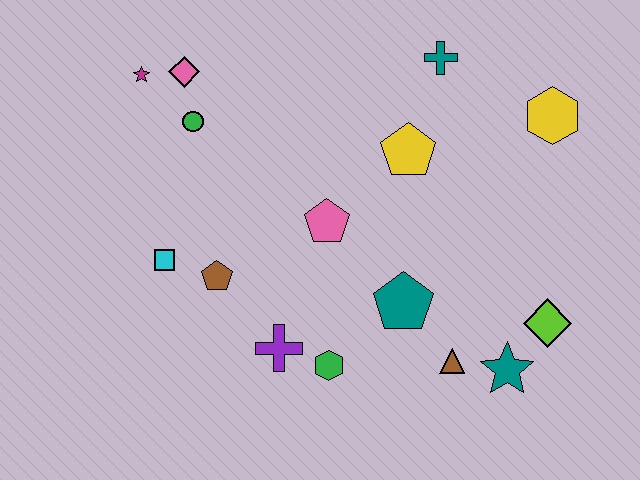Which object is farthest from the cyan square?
The yellow hexagon is farthest from the cyan square.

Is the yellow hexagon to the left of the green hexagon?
No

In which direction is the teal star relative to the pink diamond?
The teal star is to the right of the pink diamond.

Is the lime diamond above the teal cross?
No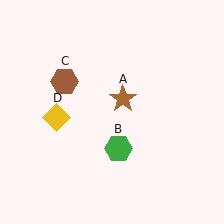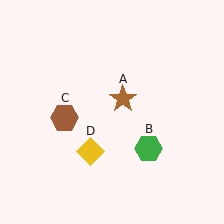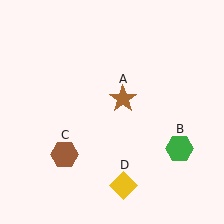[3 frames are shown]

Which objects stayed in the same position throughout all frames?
Brown star (object A) remained stationary.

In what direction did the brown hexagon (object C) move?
The brown hexagon (object C) moved down.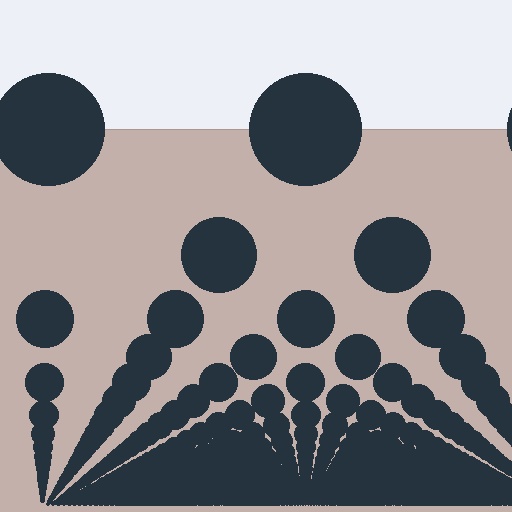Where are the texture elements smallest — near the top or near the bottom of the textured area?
Near the bottom.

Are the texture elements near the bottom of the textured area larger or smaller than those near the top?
Smaller. The gradient is inverted — elements near the bottom are smaller and denser.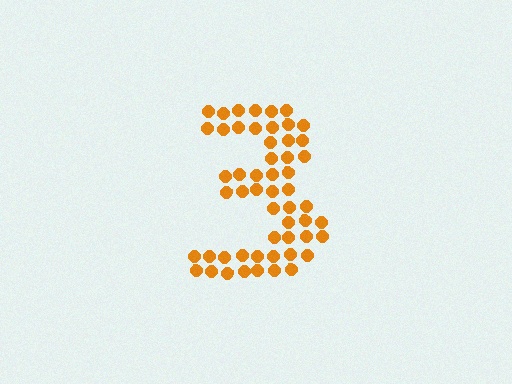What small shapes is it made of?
It is made of small circles.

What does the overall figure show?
The overall figure shows the digit 3.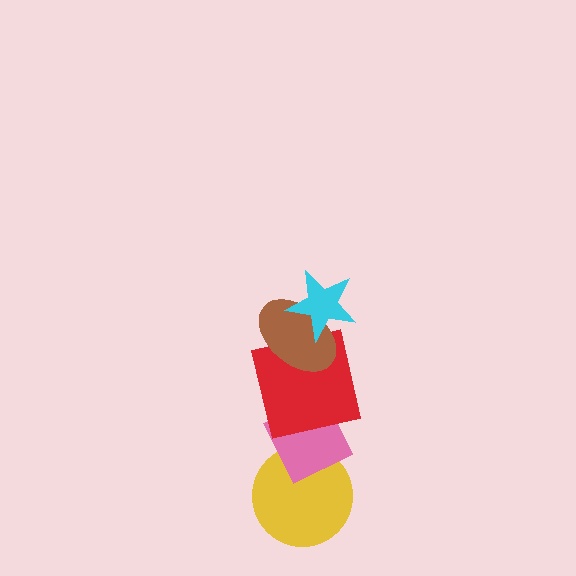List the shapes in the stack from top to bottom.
From top to bottom: the cyan star, the brown ellipse, the red square, the pink diamond, the yellow circle.